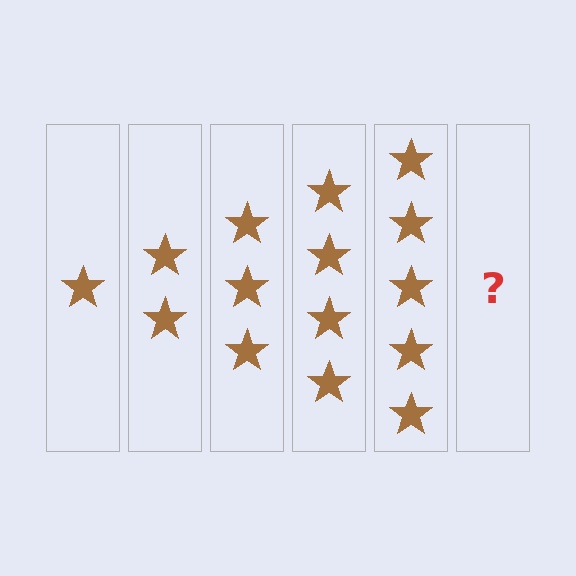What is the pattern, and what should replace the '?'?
The pattern is that each step adds one more star. The '?' should be 6 stars.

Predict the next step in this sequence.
The next step is 6 stars.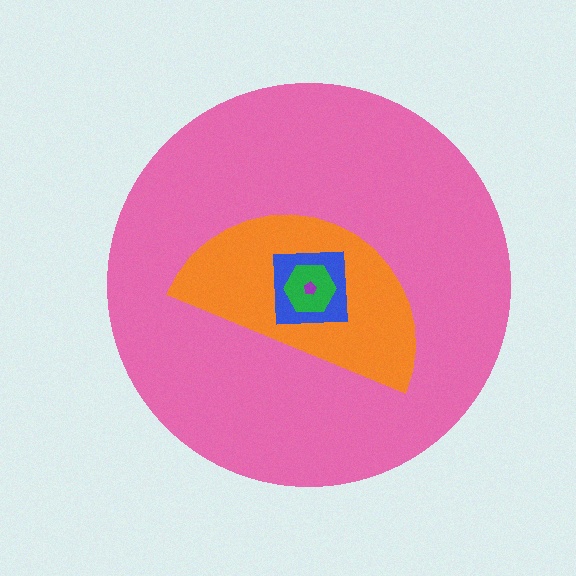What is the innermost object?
The purple pentagon.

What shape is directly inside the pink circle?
The orange semicircle.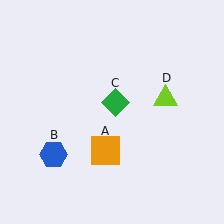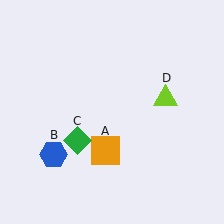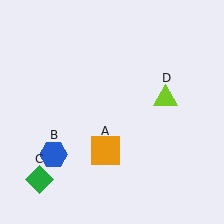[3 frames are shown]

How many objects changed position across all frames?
1 object changed position: green diamond (object C).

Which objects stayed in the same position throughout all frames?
Orange square (object A) and blue hexagon (object B) and lime triangle (object D) remained stationary.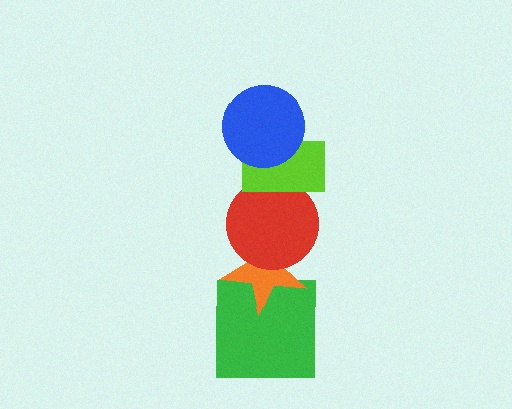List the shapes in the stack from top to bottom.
From top to bottom: the blue circle, the lime rectangle, the red circle, the orange star, the green square.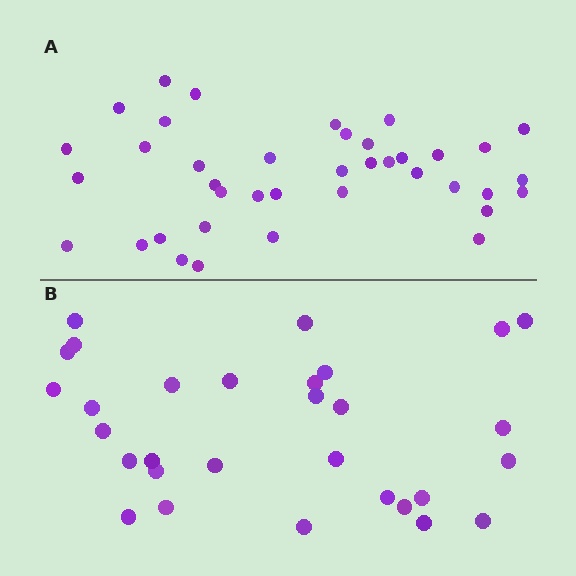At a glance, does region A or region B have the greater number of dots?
Region A (the top region) has more dots.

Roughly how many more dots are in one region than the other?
Region A has roughly 8 or so more dots than region B.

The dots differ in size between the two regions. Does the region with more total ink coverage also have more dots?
No. Region B has more total ink coverage because its dots are larger, but region A actually contains more individual dots. Total area can be misleading — the number of items is what matters here.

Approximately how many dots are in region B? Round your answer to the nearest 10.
About 30 dots.